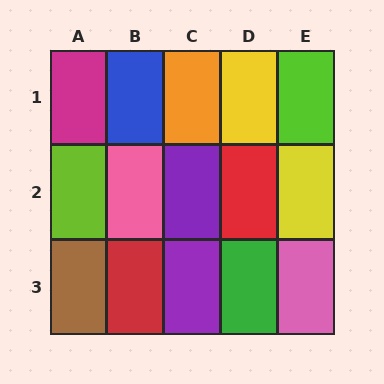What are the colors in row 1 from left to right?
Magenta, blue, orange, yellow, lime.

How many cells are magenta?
1 cell is magenta.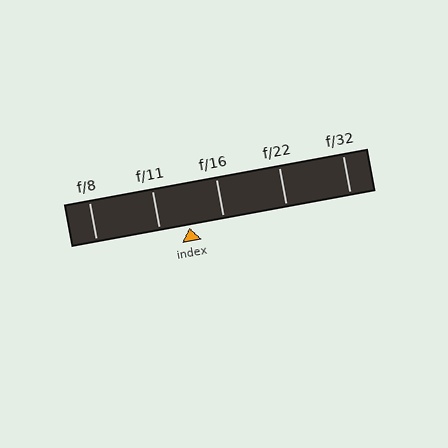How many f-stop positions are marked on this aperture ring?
There are 5 f-stop positions marked.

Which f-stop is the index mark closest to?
The index mark is closest to f/11.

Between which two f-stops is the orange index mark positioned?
The index mark is between f/11 and f/16.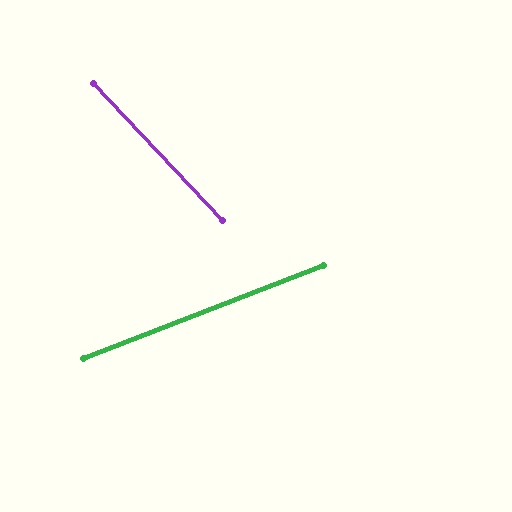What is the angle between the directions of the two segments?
Approximately 68 degrees.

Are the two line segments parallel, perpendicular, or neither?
Neither parallel nor perpendicular — they differ by about 68°.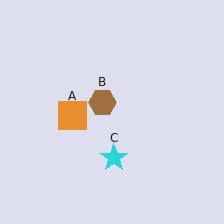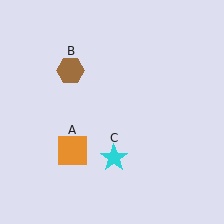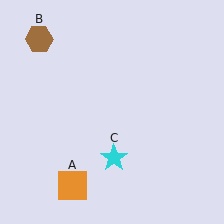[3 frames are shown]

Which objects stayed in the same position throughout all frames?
Cyan star (object C) remained stationary.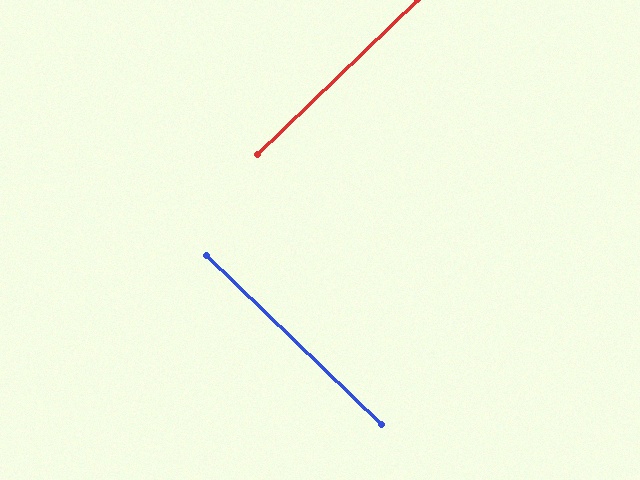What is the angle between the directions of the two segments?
Approximately 88 degrees.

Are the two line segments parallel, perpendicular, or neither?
Perpendicular — they meet at approximately 88°.